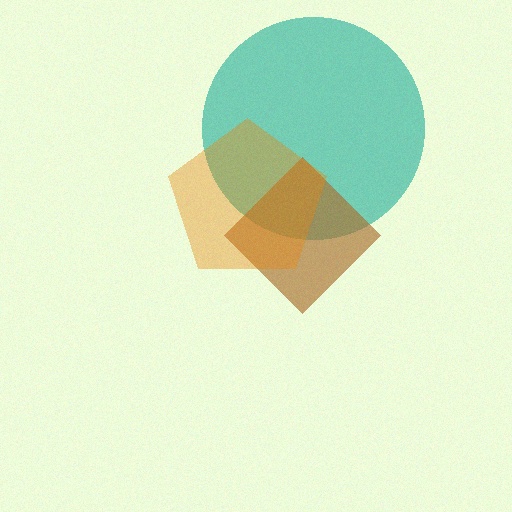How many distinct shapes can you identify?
There are 3 distinct shapes: a teal circle, a brown diamond, an orange pentagon.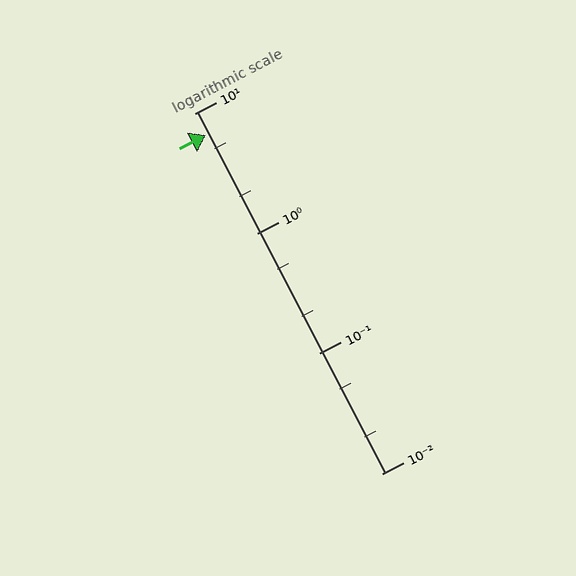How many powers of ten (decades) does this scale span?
The scale spans 3 decades, from 0.01 to 10.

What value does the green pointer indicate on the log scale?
The pointer indicates approximately 6.6.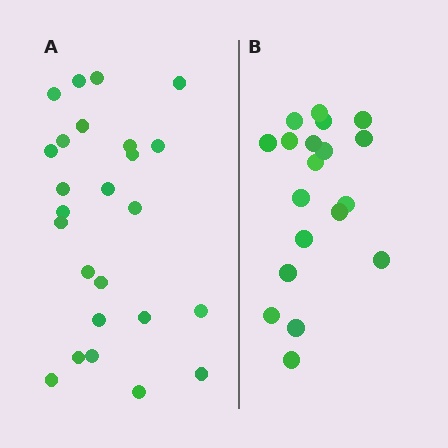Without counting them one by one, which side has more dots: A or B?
Region A (the left region) has more dots.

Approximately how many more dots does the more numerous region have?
Region A has about 6 more dots than region B.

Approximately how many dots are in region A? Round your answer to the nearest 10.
About 20 dots. (The exact count is 25, which rounds to 20.)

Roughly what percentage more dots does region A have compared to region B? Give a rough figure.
About 30% more.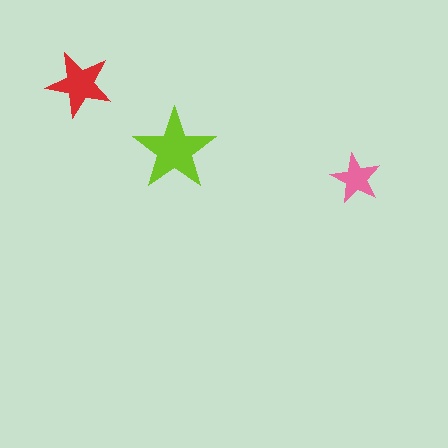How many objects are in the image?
There are 3 objects in the image.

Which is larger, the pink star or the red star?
The red one.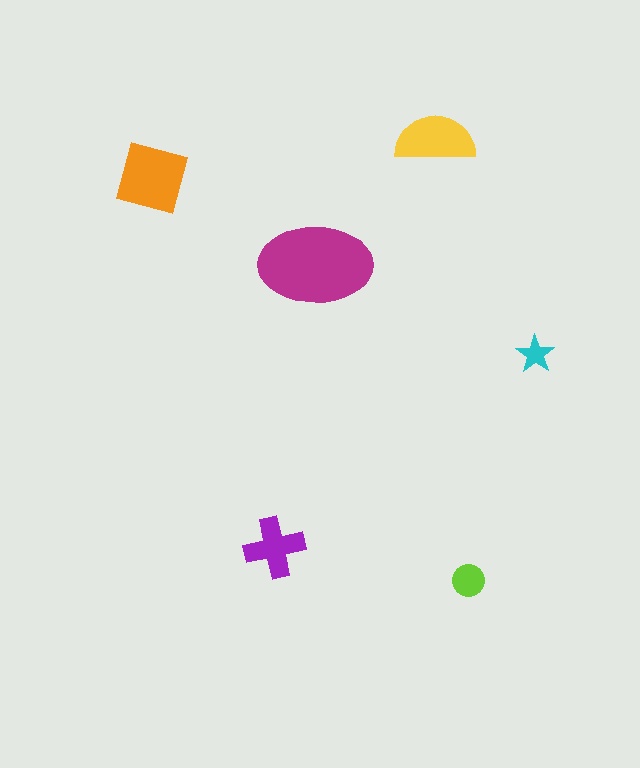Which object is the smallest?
The cyan star.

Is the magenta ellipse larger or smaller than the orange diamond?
Larger.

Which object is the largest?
The magenta ellipse.